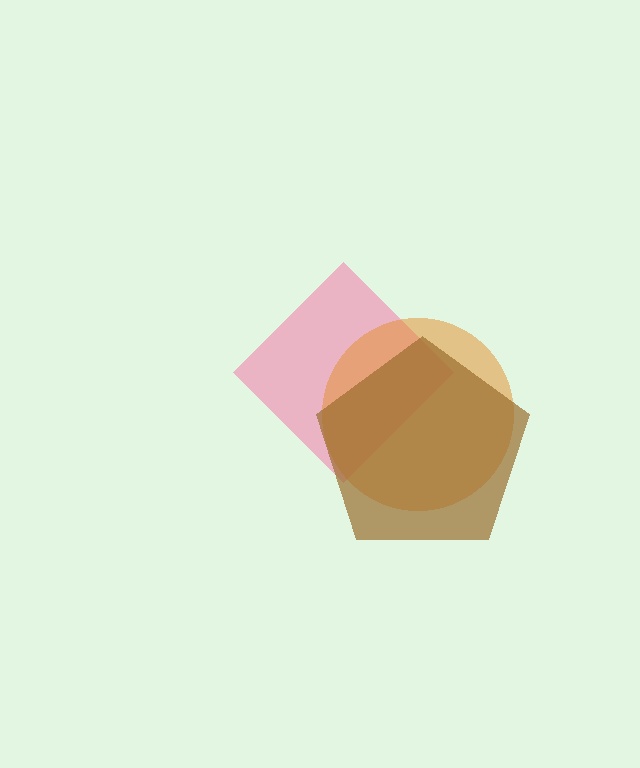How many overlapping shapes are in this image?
There are 3 overlapping shapes in the image.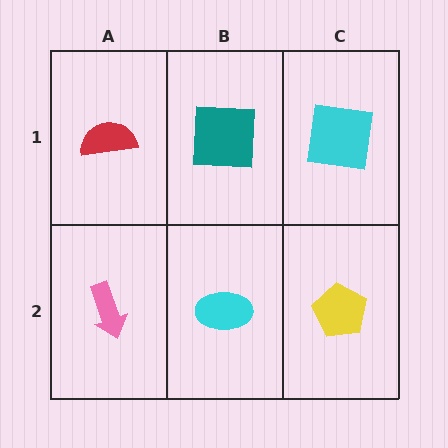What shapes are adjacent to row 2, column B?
A teal square (row 1, column B), a pink arrow (row 2, column A), a yellow pentagon (row 2, column C).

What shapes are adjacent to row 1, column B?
A cyan ellipse (row 2, column B), a red semicircle (row 1, column A), a cyan square (row 1, column C).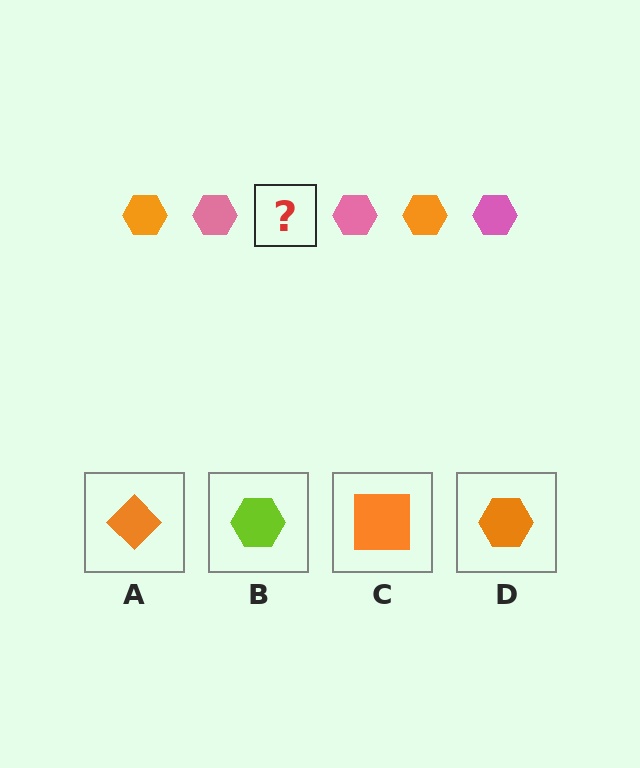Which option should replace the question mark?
Option D.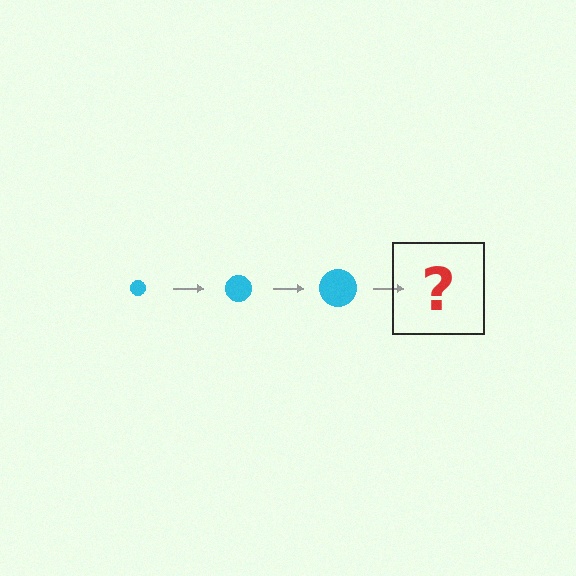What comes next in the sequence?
The next element should be a cyan circle, larger than the previous one.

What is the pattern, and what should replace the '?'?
The pattern is that the circle gets progressively larger each step. The '?' should be a cyan circle, larger than the previous one.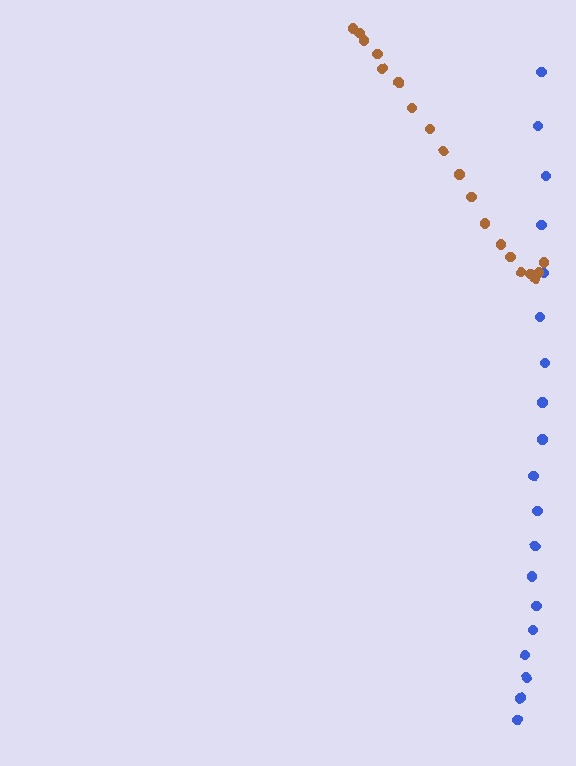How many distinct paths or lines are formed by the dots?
There are 2 distinct paths.